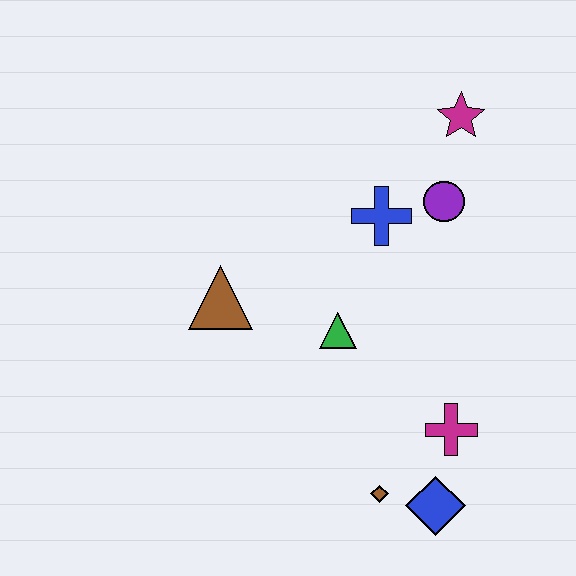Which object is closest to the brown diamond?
The blue diamond is closest to the brown diamond.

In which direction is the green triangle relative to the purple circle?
The green triangle is below the purple circle.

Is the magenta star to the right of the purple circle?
Yes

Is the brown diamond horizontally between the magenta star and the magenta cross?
No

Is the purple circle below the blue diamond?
No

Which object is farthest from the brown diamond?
The magenta star is farthest from the brown diamond.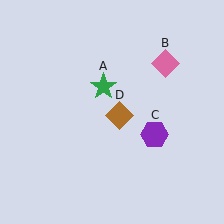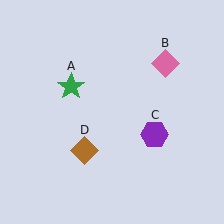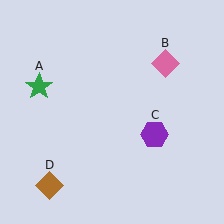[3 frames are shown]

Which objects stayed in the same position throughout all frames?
Pink diamond (object B) and purple hexagon (object C) remained stationary.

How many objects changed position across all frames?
2 objects changed position: green star (object A), brown diamond (object D).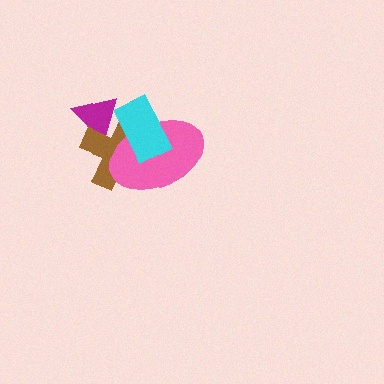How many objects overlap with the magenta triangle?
2 objects overlap with the magenta triangle.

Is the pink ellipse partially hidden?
Yes, it is partially covered by another shape.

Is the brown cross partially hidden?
Yes, it is partially covered by another shape.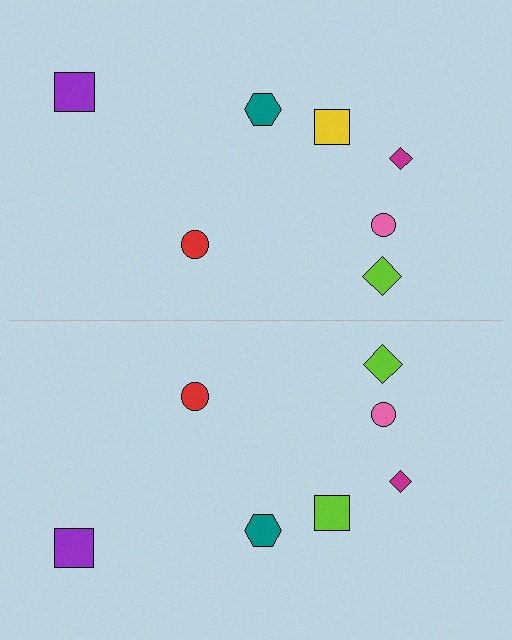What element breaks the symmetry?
The lime square on the bottom side breaks the symmetry — its mirror counterpart is yellow.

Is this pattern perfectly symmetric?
No, the pattern is not perfectly symmetric. The lime square on the bottom side breaks the symmetry — its mirror counterpart is yellow.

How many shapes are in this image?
There are 14 shapes in this image.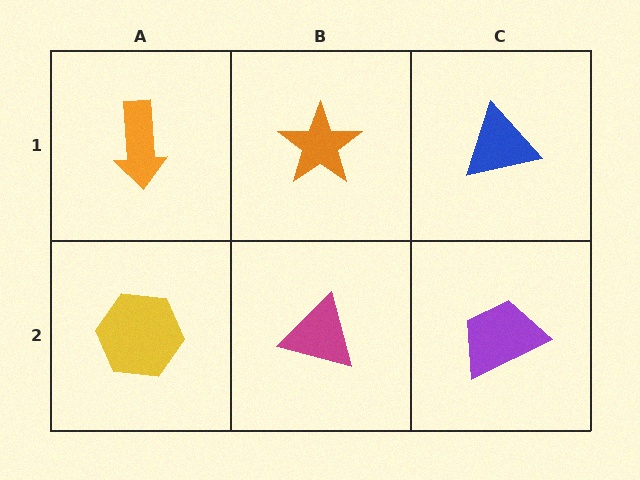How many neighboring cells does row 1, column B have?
3.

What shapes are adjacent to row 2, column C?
A blue triangle (row 1, column C), a magenta triangle (row 2, column B).